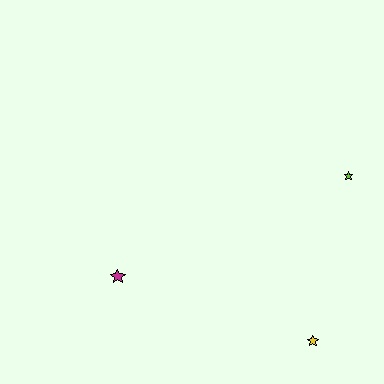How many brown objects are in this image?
There are no brown objects.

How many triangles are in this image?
There are no triangles.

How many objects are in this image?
There are 3 objects.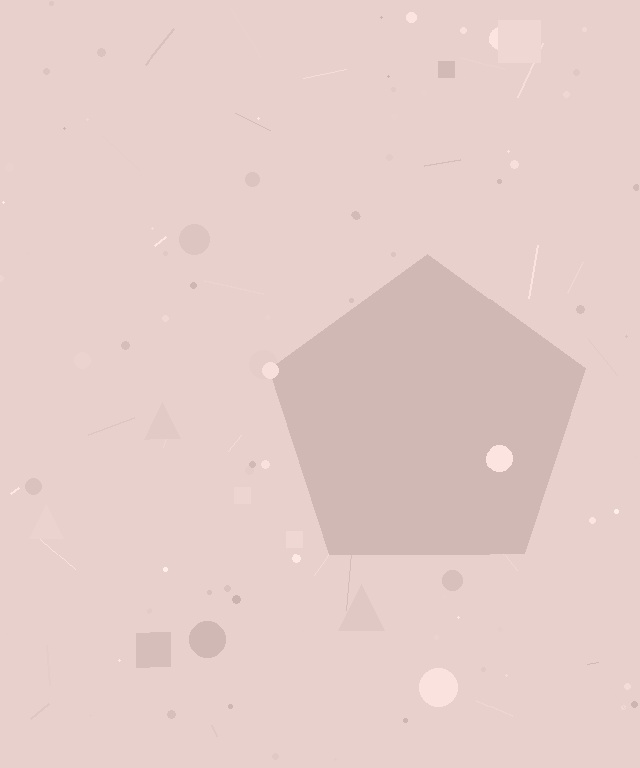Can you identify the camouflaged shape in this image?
The camouflaged shape is a pentagon.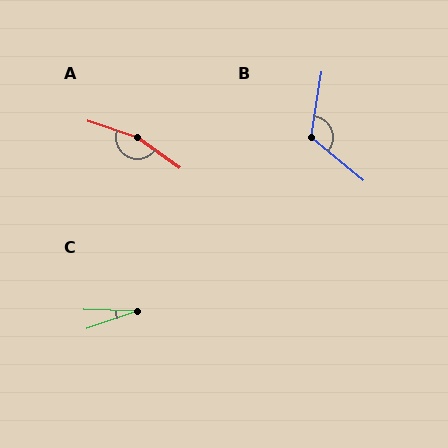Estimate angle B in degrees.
Approximately 121 degrees.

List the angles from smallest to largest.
C (21°), B (121°), A (163°).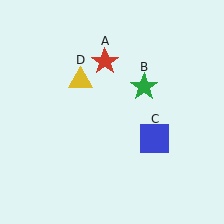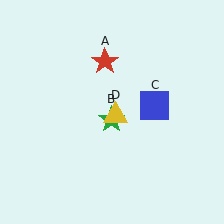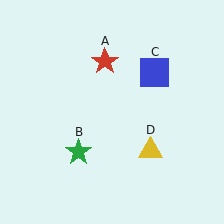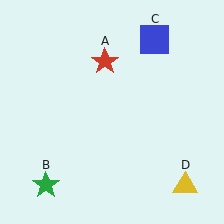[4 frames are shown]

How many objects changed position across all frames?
3 objects changed position: green star (object B), blue square (object C), yellow triangle (object D).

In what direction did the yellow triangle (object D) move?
The yellow triangle (object D) moved down and to the right.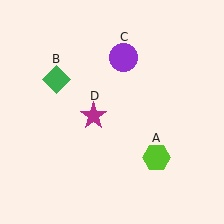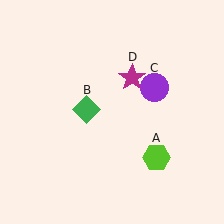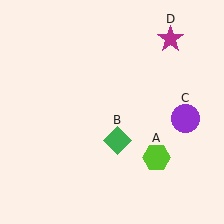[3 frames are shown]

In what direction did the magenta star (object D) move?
The magenta star (object D) moved up and to the right.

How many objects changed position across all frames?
3 objects changed position: green diamond (object B), purple circle (object C), magenta star (object D).